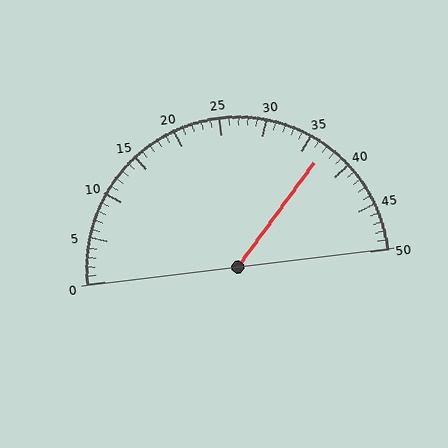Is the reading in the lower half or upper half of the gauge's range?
The reading is in the upper half of the range (0 to 50).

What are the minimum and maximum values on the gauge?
The gauge ranges from 0 to 50.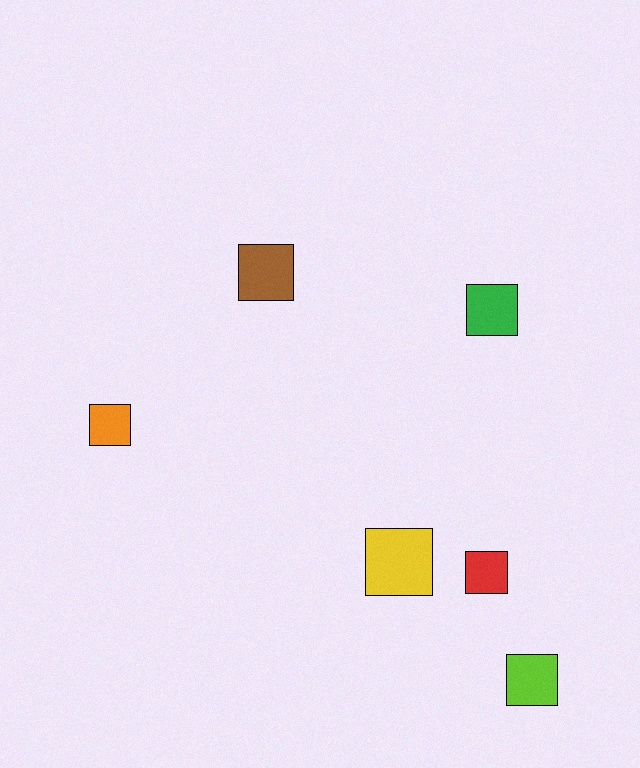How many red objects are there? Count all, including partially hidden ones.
There is 1 red object.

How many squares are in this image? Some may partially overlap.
There are 6 squares.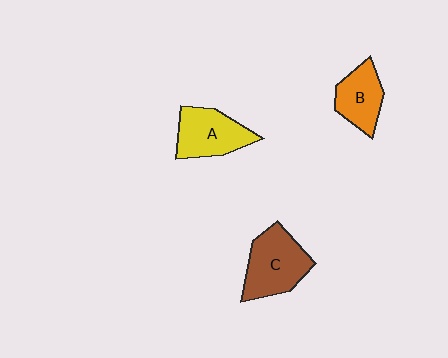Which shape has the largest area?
Shape C (brown).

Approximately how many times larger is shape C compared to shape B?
Approximately 1.4 times.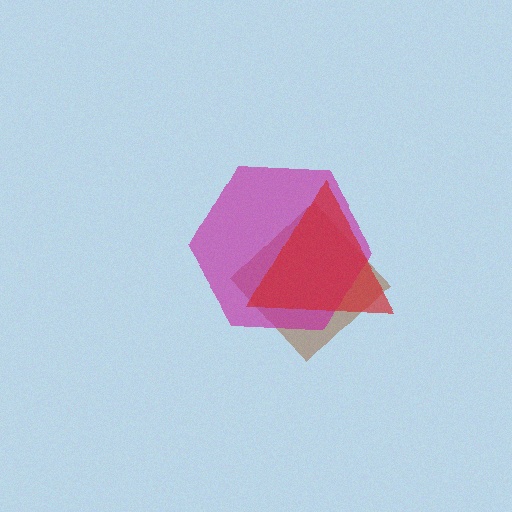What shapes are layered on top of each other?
The layered shapes are: a brown diamond, a magenta hexagon, a red triangle.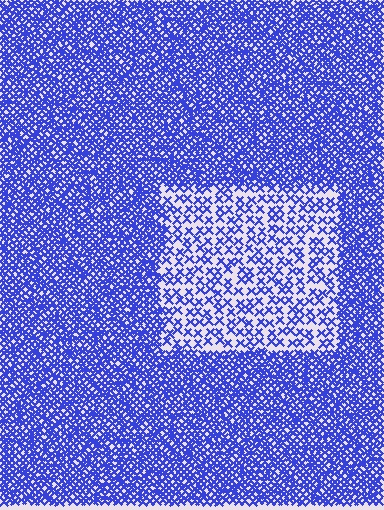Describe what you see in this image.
The image contains small blue elements arranged at two different densities. A rectangle-shaped region is visible where the elements are less densely packed than the surrounding area.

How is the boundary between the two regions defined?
The boundary is defined by a change in element density (approximately 2.6x ratio). All elements are the same color, size, and shape.